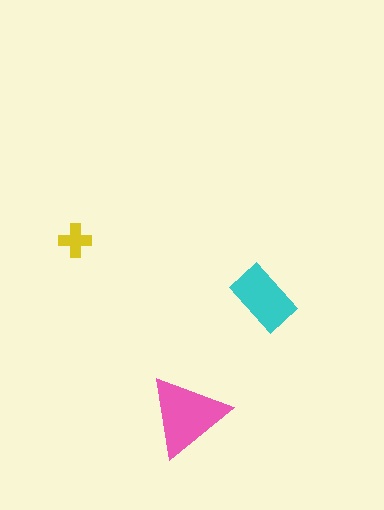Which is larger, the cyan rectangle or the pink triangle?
The pink triangle.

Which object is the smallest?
The yellow cross.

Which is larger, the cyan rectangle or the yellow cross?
The cyan rectangle.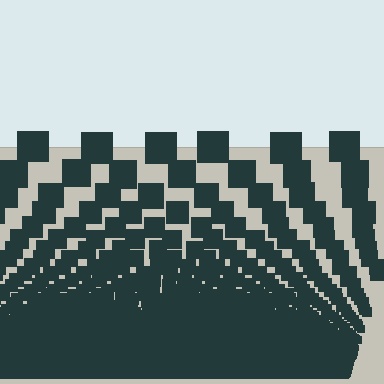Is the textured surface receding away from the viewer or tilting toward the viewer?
The surface appears to tilt toward the viewer. Texture elements get larger and sparser toward the top.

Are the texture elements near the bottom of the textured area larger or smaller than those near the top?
Smaller. The gradient is inverted — elements near the bottom are smaller and denser.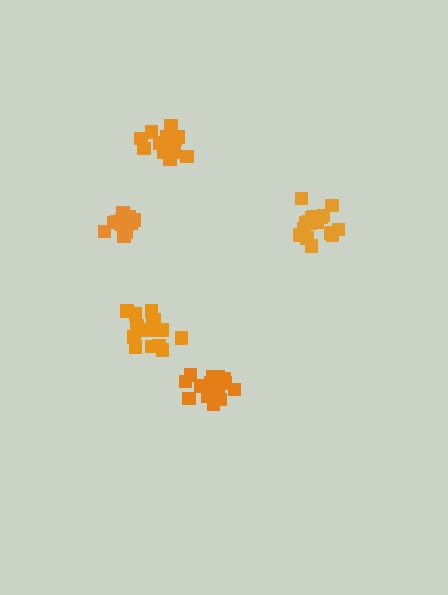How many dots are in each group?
Group 1: 20 dots, Group 2: 14 dots, Group 3: 17 dots, Group 4: 15 dots, Group 5: 18 dots (84 total).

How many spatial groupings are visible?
There are 5 spatial groupings.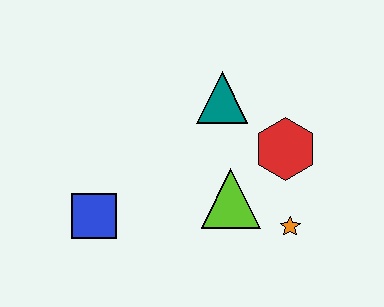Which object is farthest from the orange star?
The blue square is farthest from the orange star.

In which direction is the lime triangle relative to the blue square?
The lime triangle is to the right of the blue square.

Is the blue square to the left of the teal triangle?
Yes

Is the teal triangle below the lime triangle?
No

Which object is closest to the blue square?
The lime triangle is closest to the blue square.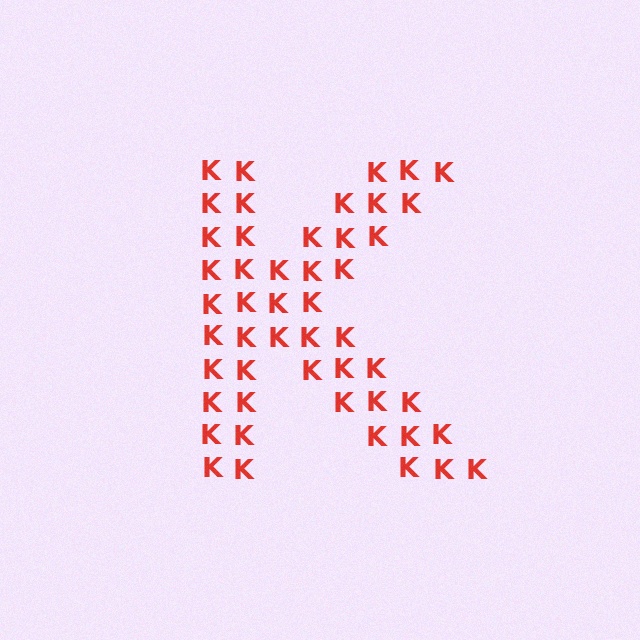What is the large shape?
The large shape is the letter K.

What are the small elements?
The small elements are letter K's.